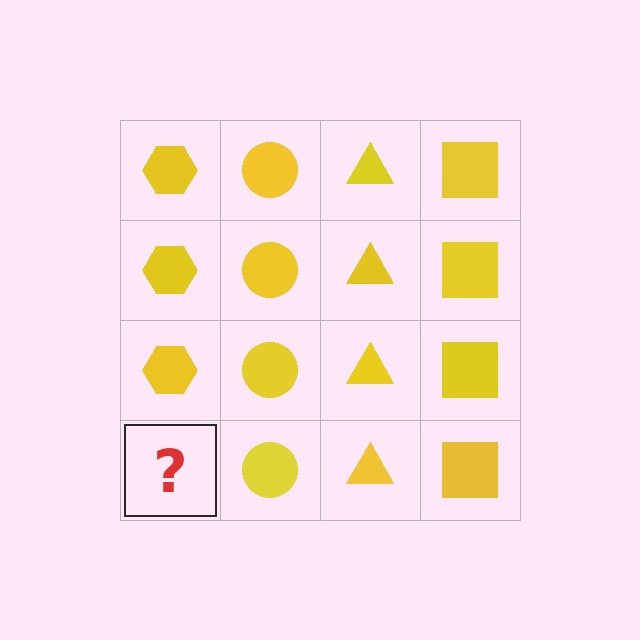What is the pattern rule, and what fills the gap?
The rule is that each column has a consistent shape. The gap should be filled with a yellow hexagon.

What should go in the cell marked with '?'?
The missing cell should contain a yellow hexagon.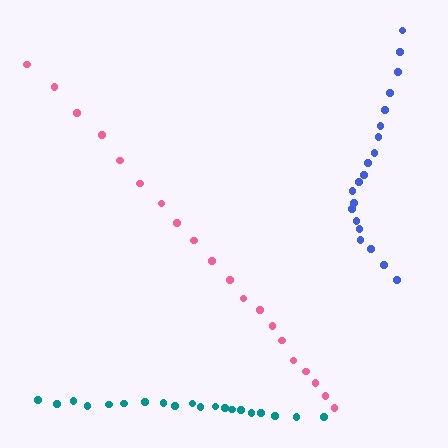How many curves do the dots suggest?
There are 3 distinct paths.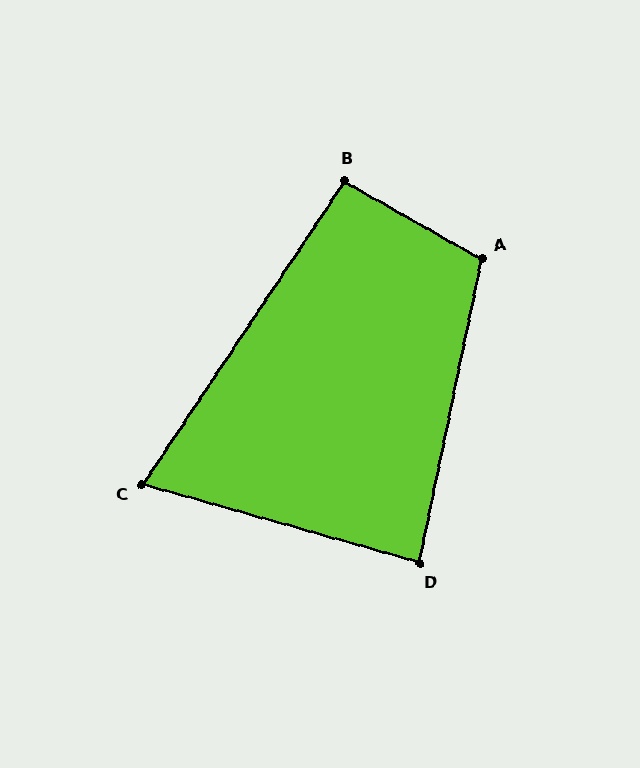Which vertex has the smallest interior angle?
C, at approximately 72 degrees.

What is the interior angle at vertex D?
Approximately 86 degrees (approximately right).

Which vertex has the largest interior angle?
A, at approximately 108 degrees.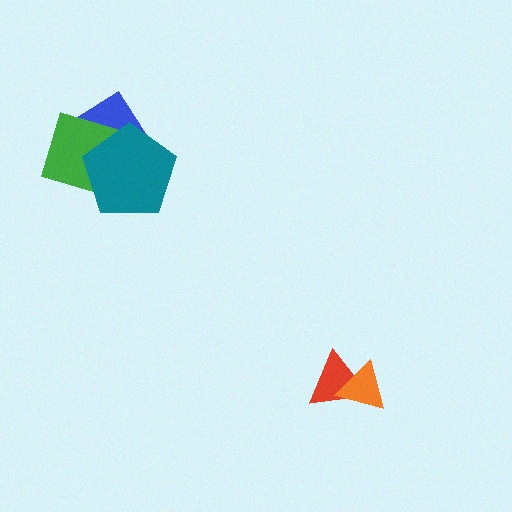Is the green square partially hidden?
Yes, it is partially covered by another shape.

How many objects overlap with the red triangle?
1 object overlaps with the red triangle.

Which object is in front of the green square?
The teal pentagon is in front of the green square.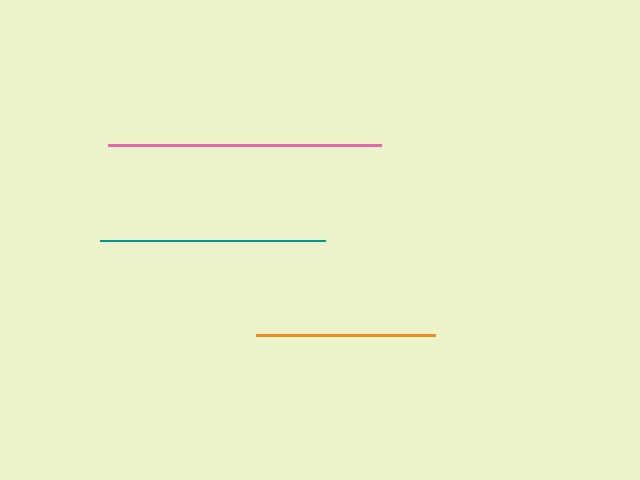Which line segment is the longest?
The pink line is the longest at approximately 273 pixels.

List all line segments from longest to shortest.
From longest to shortest: pink, teal, orange.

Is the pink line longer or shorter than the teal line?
The pink line is longer than the teal line.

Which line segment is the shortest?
The orange line is the shortest at approximately 179 pixels.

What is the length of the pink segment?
The pink segment is approximately 273 pixels long.